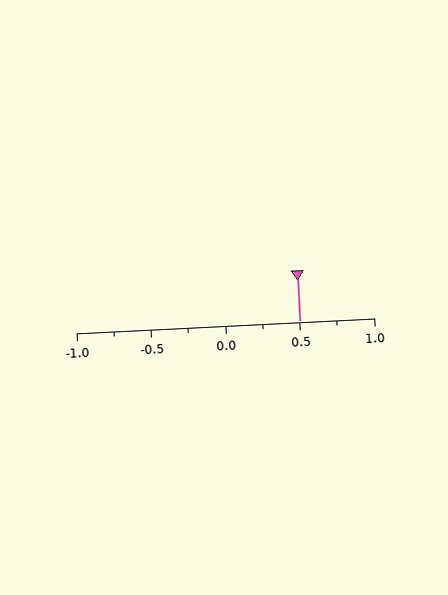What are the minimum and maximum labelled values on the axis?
The axis runs from -1.0 to 1.0.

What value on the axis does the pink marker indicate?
The marker indicates approximately 0.5.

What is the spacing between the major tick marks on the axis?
The major ticks are spaced 0.5 apart.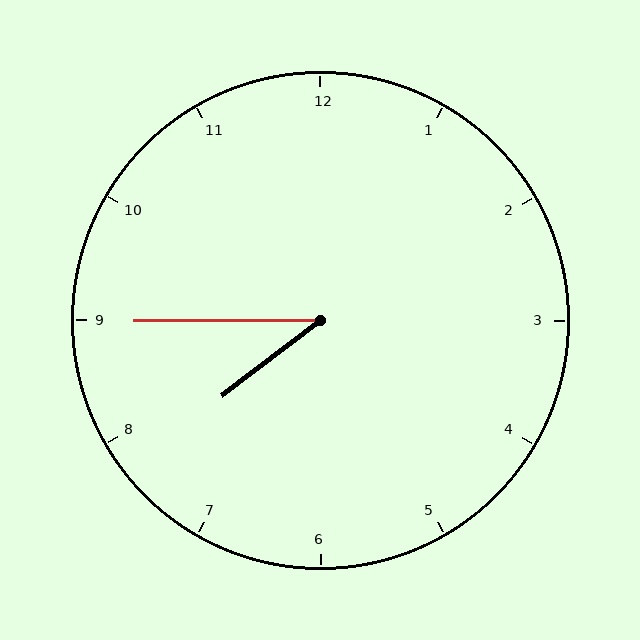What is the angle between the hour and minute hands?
Approximately 38 degrees.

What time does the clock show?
7:45.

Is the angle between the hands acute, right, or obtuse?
It is acute.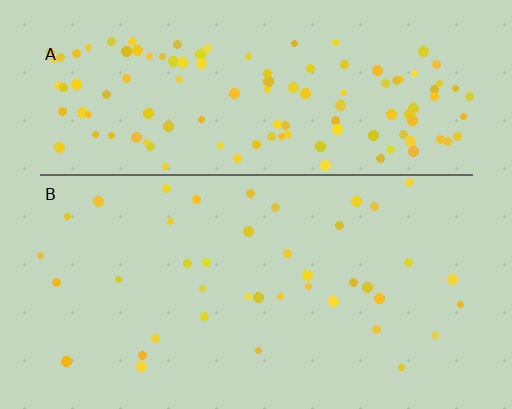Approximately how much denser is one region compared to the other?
Approximately 3.2× — region A over region B.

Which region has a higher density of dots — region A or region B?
A (the top).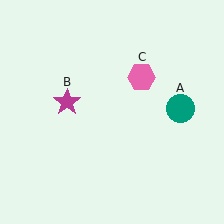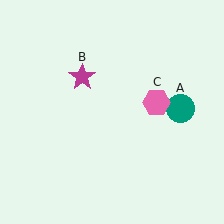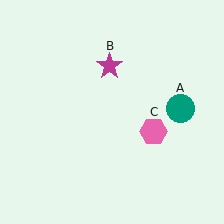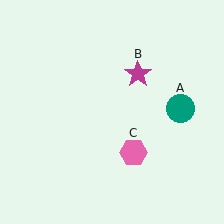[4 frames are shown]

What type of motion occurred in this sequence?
The magenta star (object B), pink hexagon (object C) rotated clockwise around the center of the scene.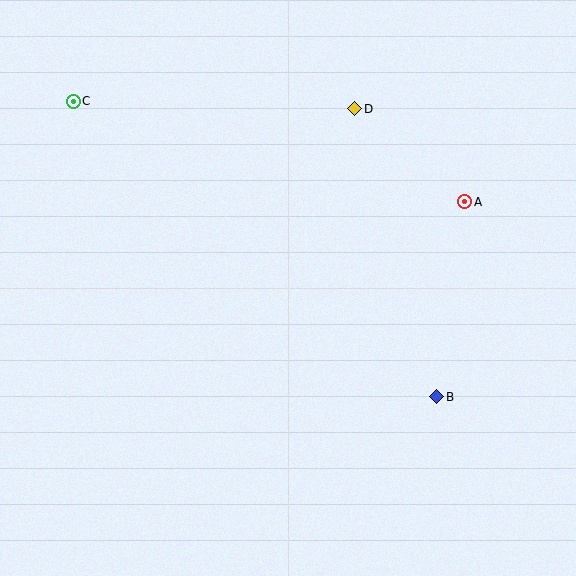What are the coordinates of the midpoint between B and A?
The midpoint between B and A is at (451, 299).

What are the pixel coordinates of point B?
Point B is at (437, 397).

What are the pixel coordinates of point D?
Point D is at (355, 109).